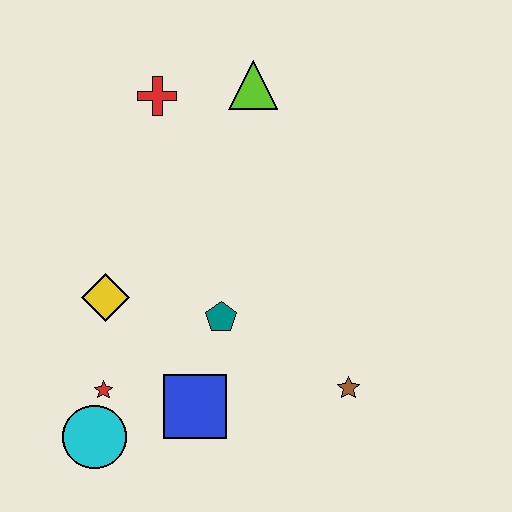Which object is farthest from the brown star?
The red cross is farthest from the brown star.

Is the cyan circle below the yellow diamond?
Yes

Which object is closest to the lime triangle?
The red cross is closest to the lime triangle.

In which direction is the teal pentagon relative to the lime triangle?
The teal pentagon is below the lime triangle.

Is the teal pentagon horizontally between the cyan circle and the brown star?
Yes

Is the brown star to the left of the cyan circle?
No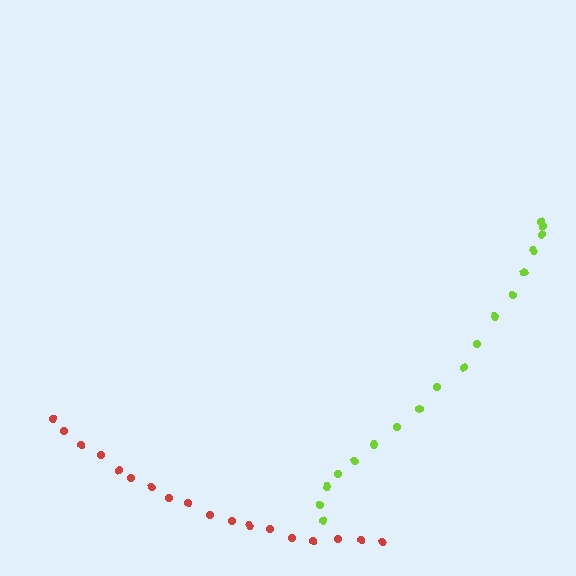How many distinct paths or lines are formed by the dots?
There are 2 distinct paths.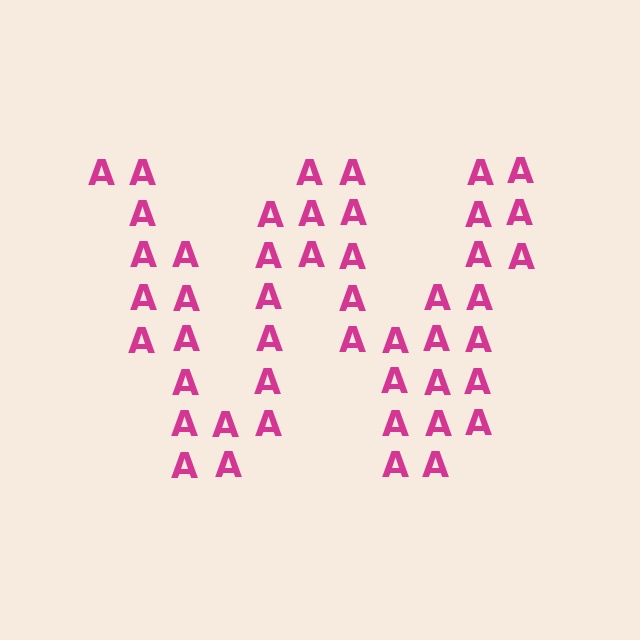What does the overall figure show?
The overall figure shows the letter W.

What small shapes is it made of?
It is made of small letter A's.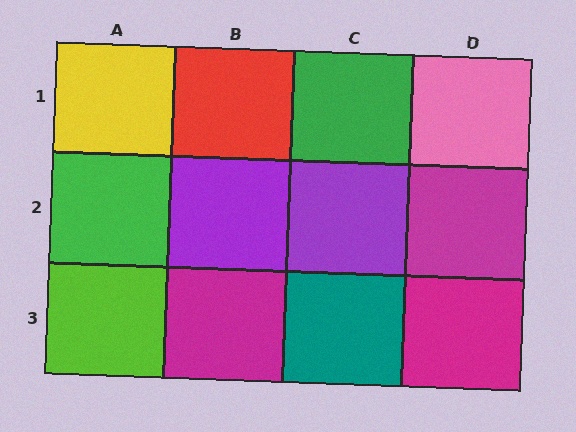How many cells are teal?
1 cell is teal.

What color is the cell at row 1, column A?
Yellow.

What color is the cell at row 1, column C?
Green.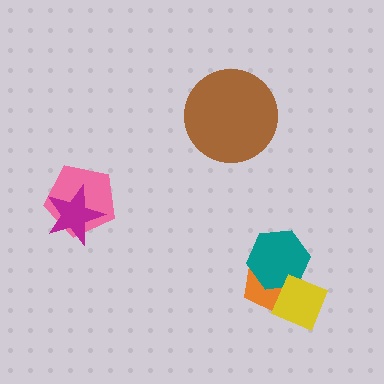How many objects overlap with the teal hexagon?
2 objects overlap with the teal hexagon.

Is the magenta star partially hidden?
No, no other shape covers it.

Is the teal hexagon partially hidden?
Yes, it is partially covered by another shape.